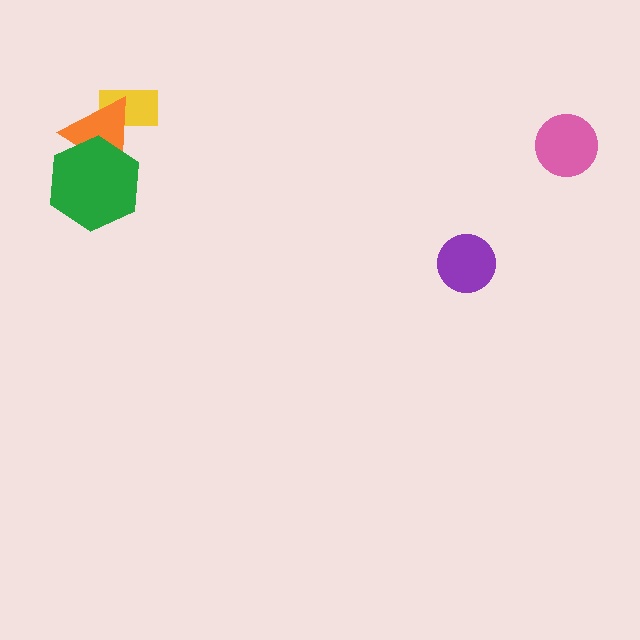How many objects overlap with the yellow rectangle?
1 object overlaps with the yellow rectangle.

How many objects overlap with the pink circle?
0 objects overlap with the pink circle.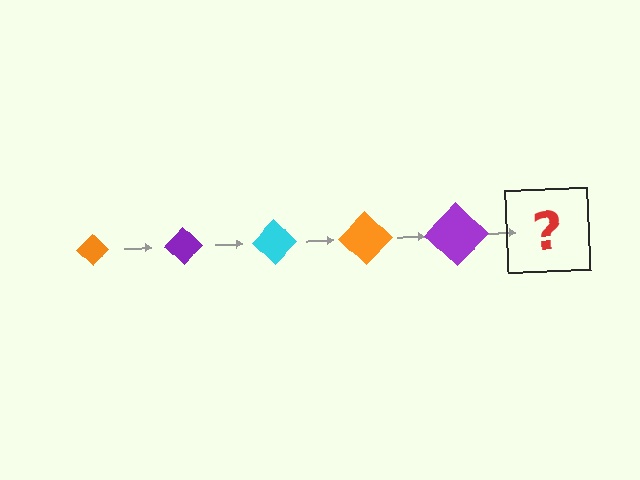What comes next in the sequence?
The next element should be a cyan diamond, larger than the previous one.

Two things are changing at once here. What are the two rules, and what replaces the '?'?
The two rules are that the diamond grows larger each step and the color cycles through orange, purple, and cyan. The '?' should be a cyan diamond, larger than the previous one.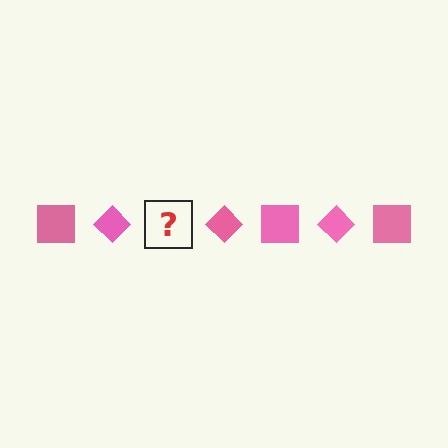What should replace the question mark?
The question mark should be replaced with a pink square.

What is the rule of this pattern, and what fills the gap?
The rule is that the pattern cycles through square, diamond shapes in pink. The gap should be filled with a pink square.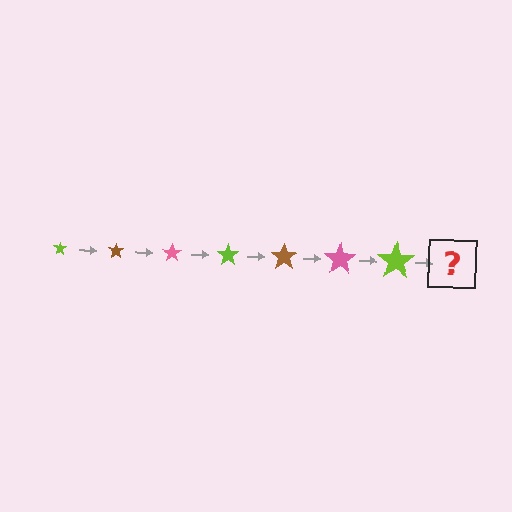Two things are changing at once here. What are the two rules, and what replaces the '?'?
The two rules are that the star grows larger each step and the color cycles through lime, brown, and pink. The '?' should be a brown star, larger than the previous one.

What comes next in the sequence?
The next element should be a brown star, larger than the previous one.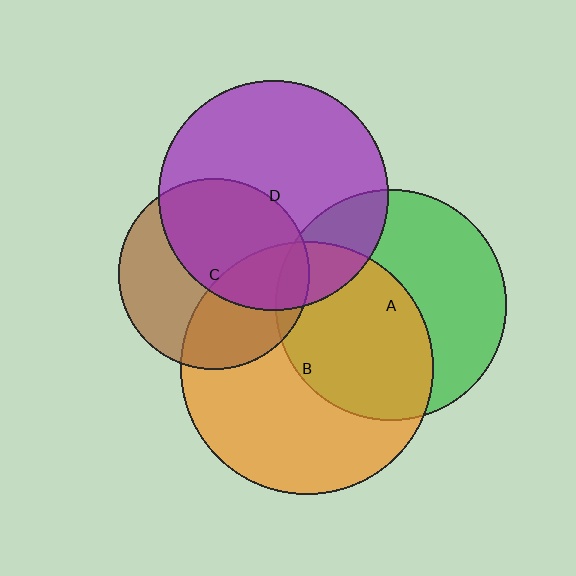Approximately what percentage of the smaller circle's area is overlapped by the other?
Approximately 50%.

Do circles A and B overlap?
Yes.